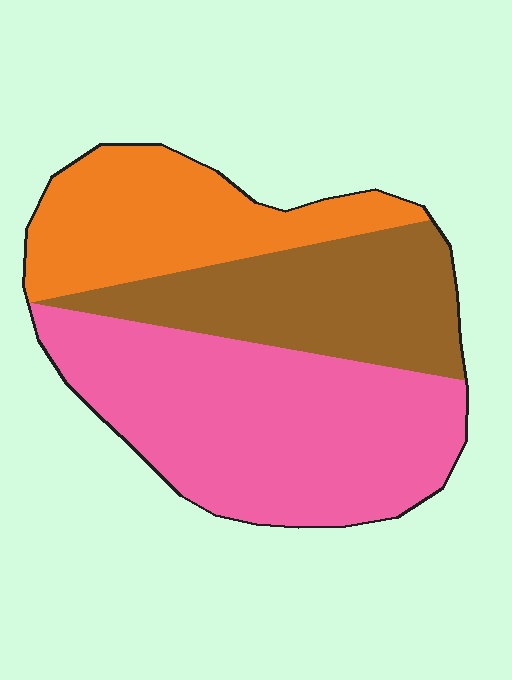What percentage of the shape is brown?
Brown takes up between a quarter and a half of the shape.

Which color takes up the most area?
Pink, at roughly 45%.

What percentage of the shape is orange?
Orange takes up about one quarter (1/4) of the shape.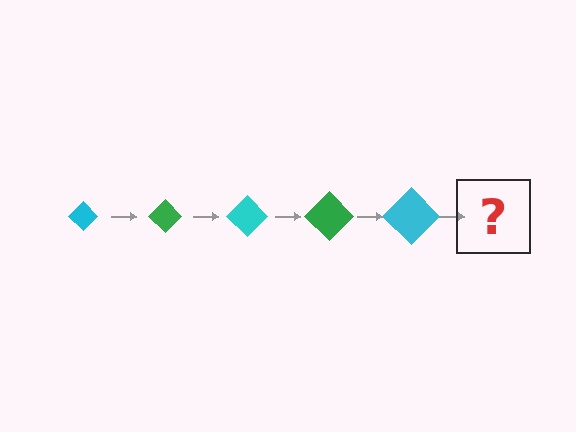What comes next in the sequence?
The next element should be a green diamond, larger than the previous one.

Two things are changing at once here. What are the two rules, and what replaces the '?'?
The two rules are that the diamond grows larger each step and the color cycles through cyan and green. The '?' should be a green diamond, larger than the previous one.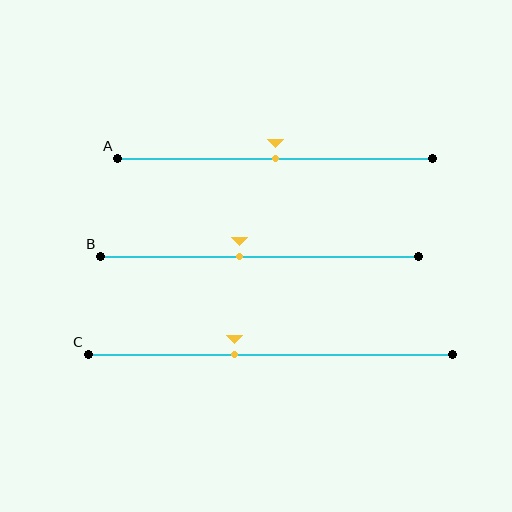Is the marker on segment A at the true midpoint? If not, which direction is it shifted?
Yes, the marker on segment A is at the true midpoint.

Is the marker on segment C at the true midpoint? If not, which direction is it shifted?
No, the marker on segment C is shifted to the left by about 10% of the segment length.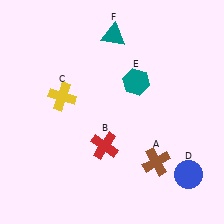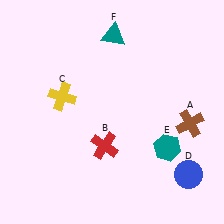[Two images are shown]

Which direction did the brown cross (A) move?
The brown cross (A) moved up.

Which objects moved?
The objects that moved are: the brown cross (A), the teal hexagon (E).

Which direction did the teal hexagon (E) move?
The teal hexagon (E) moved down.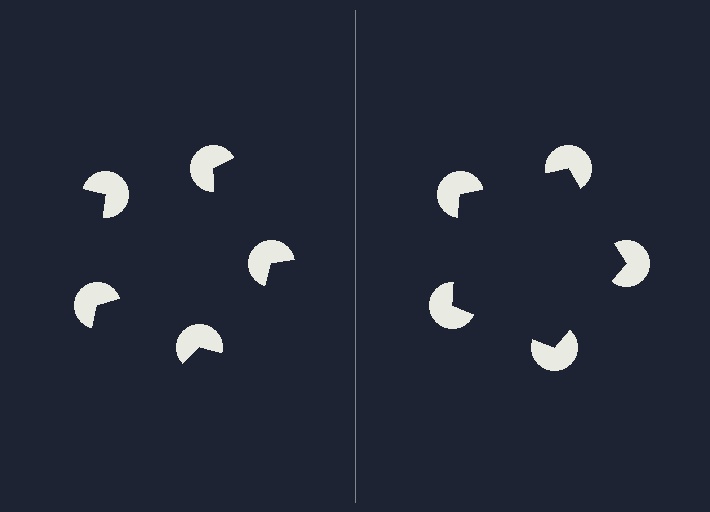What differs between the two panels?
The pac-man discs are positioned identically on both sides; only the wedge orientations differ. On the right they align to a pentagon; on the left they are misaligned.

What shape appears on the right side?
An illusory pentagon.